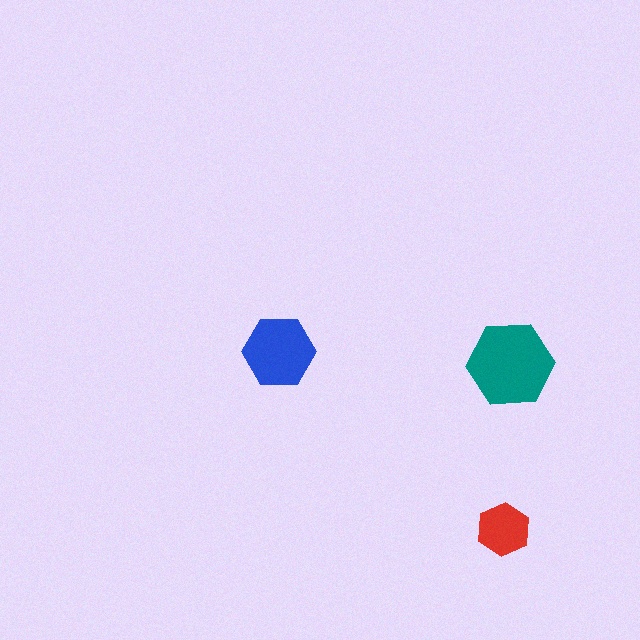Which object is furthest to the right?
The teal hexagon is rightmost.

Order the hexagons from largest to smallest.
the teal one, the blue one, the red one.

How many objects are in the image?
There are 3 objects in the image.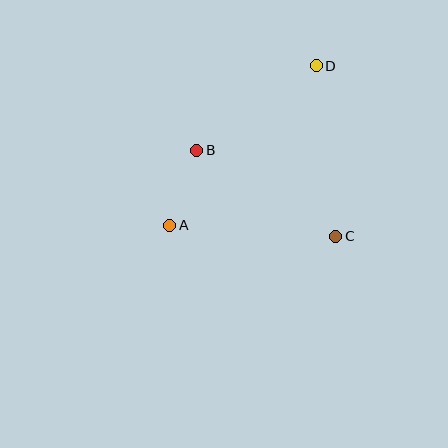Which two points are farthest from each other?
Points A and D are farthest from each other.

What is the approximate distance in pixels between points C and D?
The distance between C and D is approximately 171 pixels.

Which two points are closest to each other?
Points A and B are closest to each other.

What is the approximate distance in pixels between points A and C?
The distance between A and C is approximately 166 pixels.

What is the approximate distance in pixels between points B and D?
The distance between B and D is approximately 146 pixels.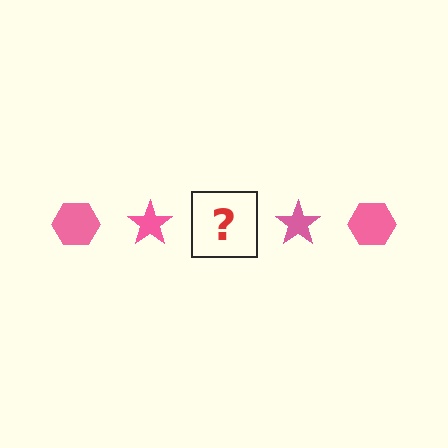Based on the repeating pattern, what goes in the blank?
The blank should be a pink hexagon.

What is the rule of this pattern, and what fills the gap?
The rule is that the pattern cycles through hexagon, star shapes in pink. The gap should be filled with a pink hexagon.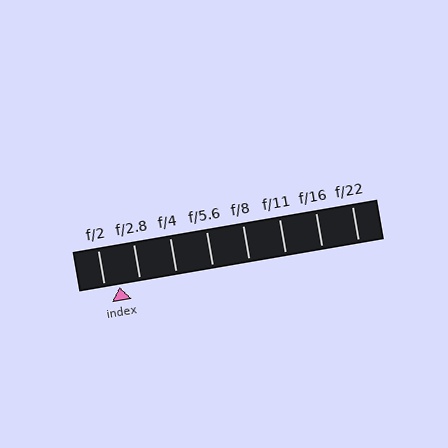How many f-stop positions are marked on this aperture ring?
There are 8 f-stop positions marked.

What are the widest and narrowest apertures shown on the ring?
The widest aperture shown is f/2 and the narrowest is f/22.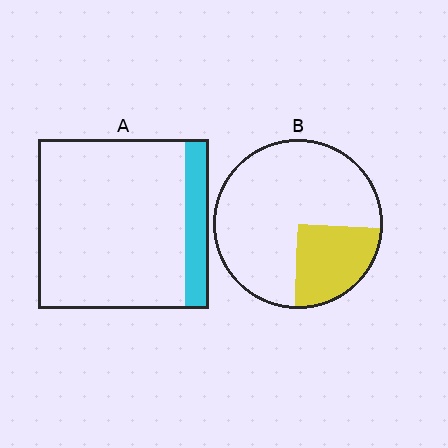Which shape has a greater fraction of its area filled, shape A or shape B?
Shape B.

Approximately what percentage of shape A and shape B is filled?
A is approximately 15% and B is approximately 25%.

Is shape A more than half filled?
No.